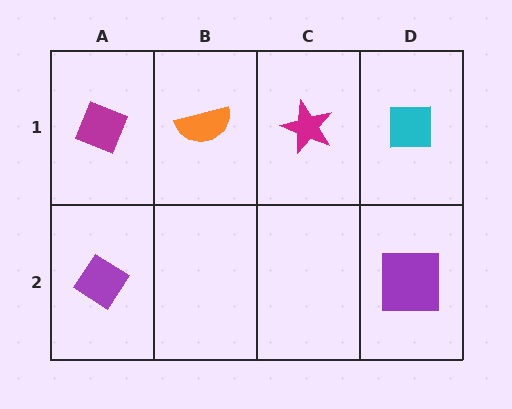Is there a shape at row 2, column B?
No, that cell is empty.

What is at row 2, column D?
A purple square.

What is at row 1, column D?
A cyan square.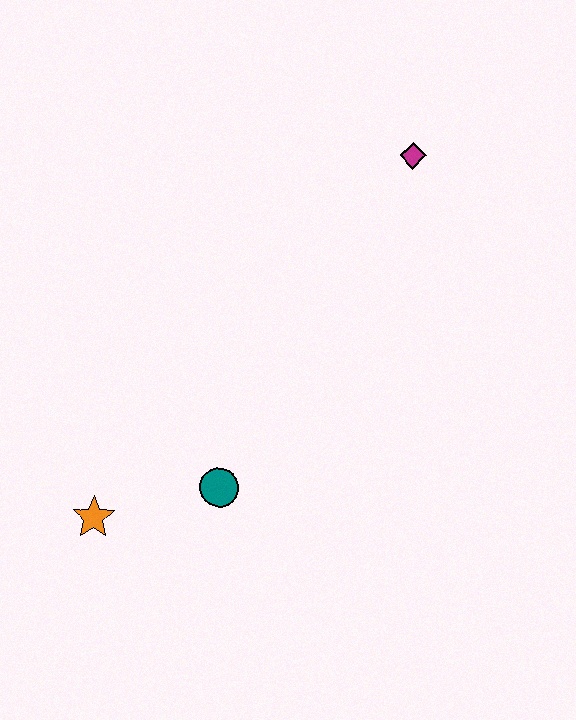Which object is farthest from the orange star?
The magenta diamond is farthest from the orange star.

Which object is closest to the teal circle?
The orange star is closest to the teal circle.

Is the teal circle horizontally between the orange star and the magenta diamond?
Yes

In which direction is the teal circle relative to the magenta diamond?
The teal circle is below the magenta diamond.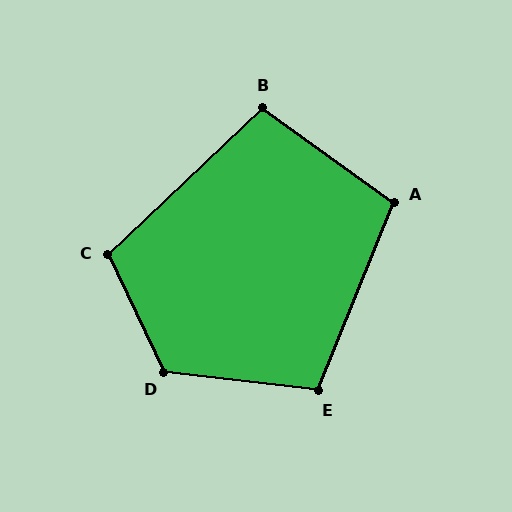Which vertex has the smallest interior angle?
B, at approximately 101 degrees.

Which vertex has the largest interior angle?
D, at approximately 122 degrees.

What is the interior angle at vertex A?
Approximately 104 degrees (obtuse).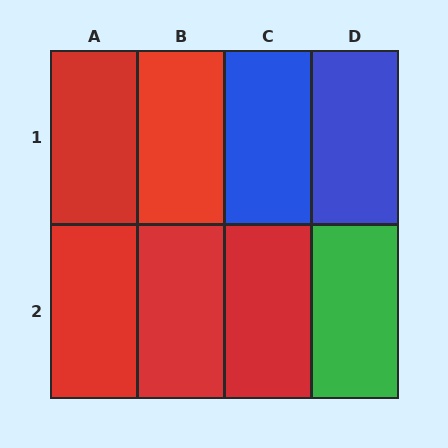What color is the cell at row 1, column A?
Red.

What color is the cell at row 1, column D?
Blue.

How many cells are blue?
2 cells are blue.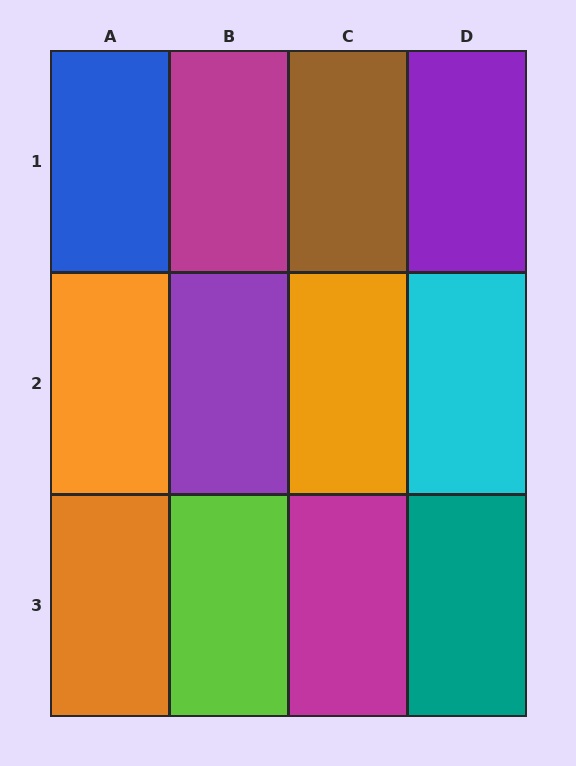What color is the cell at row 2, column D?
Cyan.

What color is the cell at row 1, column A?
Blue.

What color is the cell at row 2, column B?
Purple.